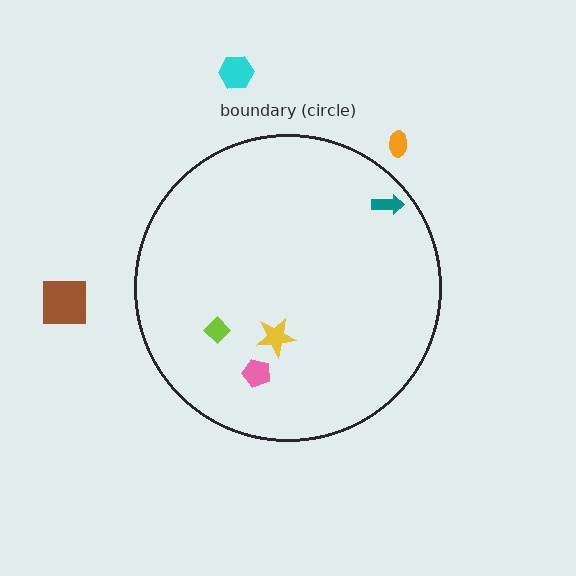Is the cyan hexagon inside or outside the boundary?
Outside.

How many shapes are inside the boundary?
4 inside, 3 outside.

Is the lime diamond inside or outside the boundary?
Inside.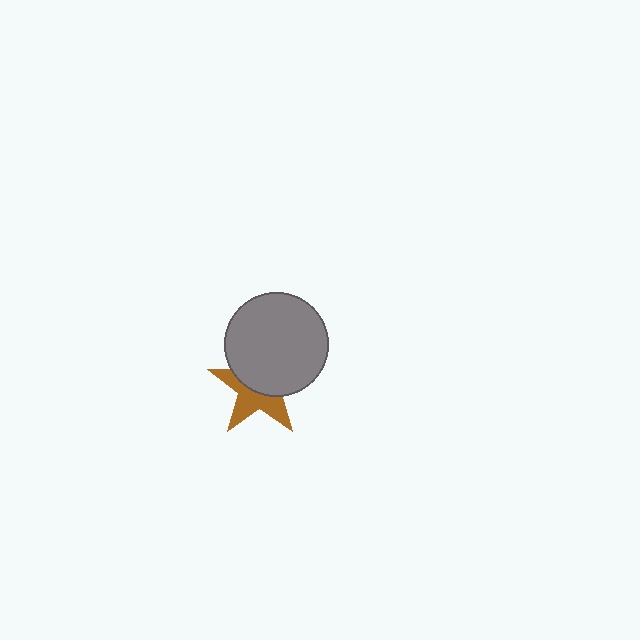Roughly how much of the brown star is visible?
About half of it is visible (roughly 46%).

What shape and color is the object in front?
The object in front is a gray circle.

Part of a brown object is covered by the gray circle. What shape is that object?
It is a star.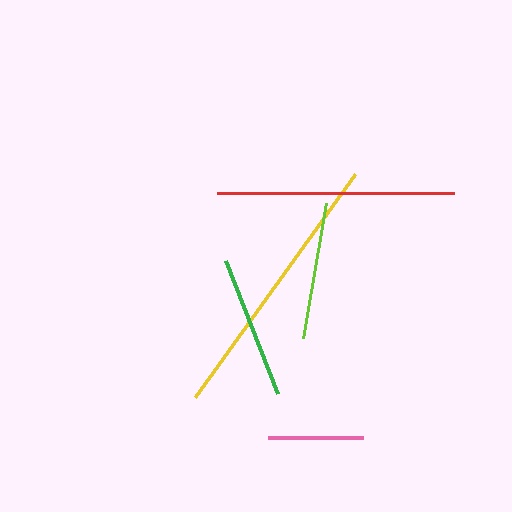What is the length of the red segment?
The red segment is approximately 237 pixels long.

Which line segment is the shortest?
The pink line is the shortest at approximately 94 pixels.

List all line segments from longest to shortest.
From longest to shortest: yellow, red, green, lime, pink.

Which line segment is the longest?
The yellow line is the longest at approximately 275 pixels.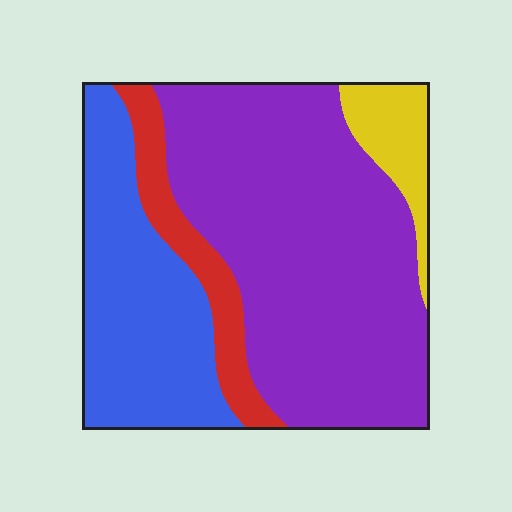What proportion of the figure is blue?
Blue covers roughly 25% of the figure.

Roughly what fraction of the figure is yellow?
Yellow takes up less than a sixth of the figure.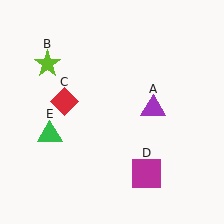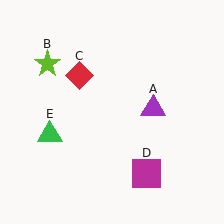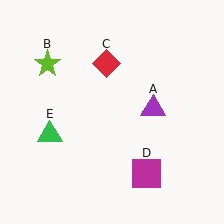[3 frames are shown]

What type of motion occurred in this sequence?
The red diamond (object C) rotated clockwise around the center of the scene.